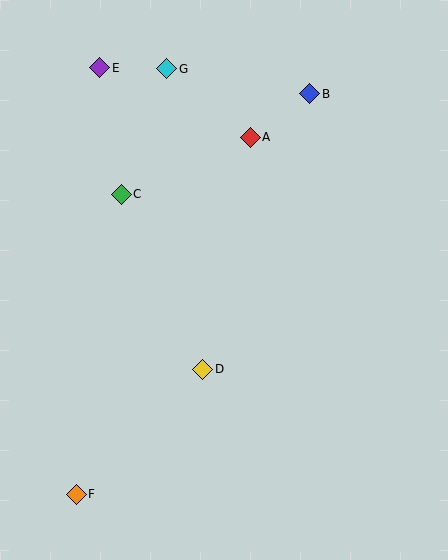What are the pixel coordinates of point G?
Point G is at (167, 69).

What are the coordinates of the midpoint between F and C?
The midpoint between F and C is at (99, 344).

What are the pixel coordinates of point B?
Point B is at (310, 94).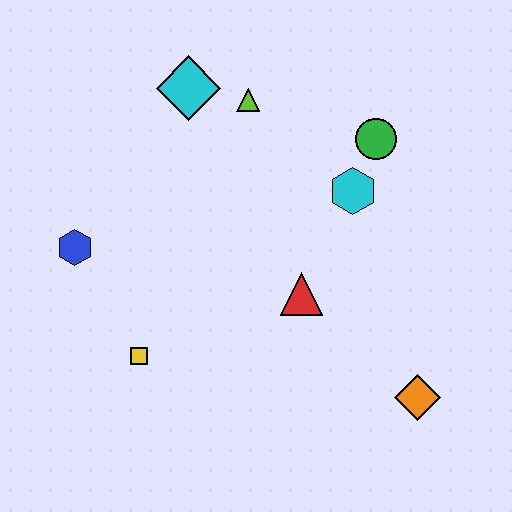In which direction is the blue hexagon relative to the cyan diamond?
The blue hexagon is below the cyan diamond.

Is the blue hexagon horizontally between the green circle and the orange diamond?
No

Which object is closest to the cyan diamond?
The lime triangle is closest to the cyan diamond.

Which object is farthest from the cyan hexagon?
The blue hexagon is farthest from the cyan hexagon.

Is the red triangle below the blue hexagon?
Yes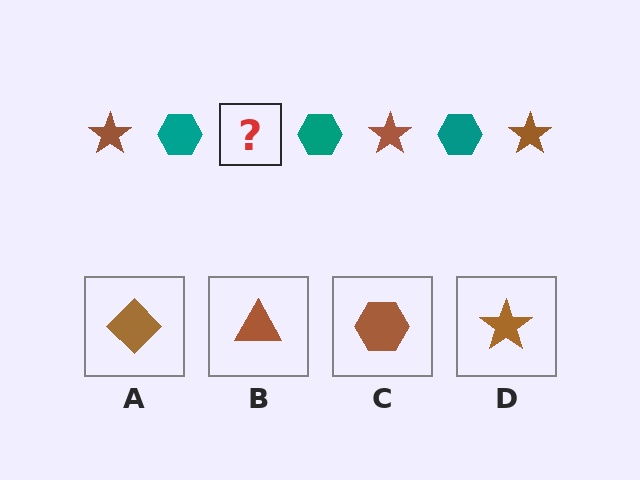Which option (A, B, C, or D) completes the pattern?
D.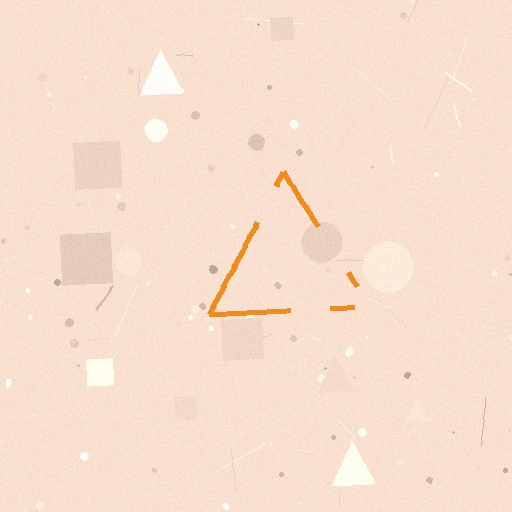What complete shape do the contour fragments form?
The contour fragments form a triangle.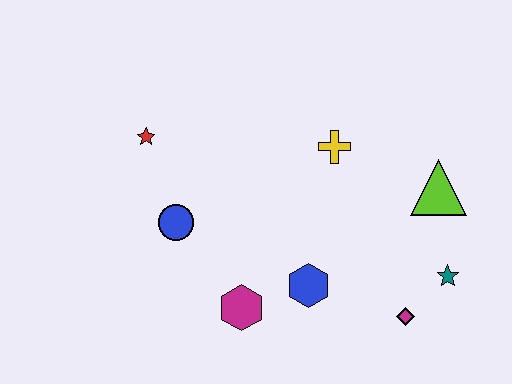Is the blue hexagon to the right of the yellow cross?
No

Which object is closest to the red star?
The blue circle is closest to the red star.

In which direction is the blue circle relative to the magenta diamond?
The blue circle is to the left of the magenta diamond.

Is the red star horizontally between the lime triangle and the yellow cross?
No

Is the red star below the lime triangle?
No